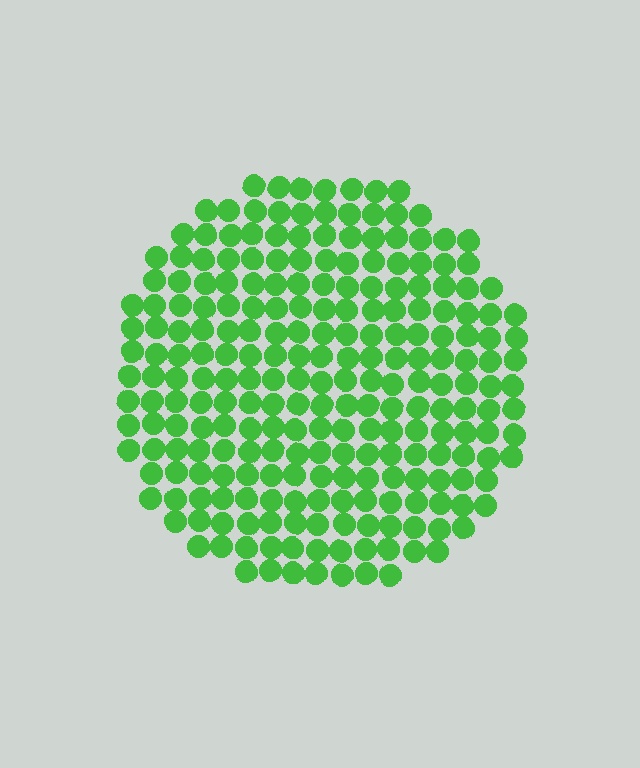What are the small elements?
The small elements are circles.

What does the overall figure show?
The overall figure shows a circle.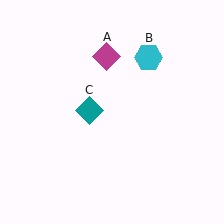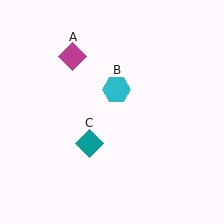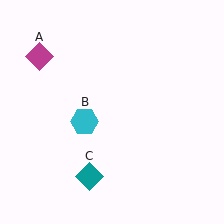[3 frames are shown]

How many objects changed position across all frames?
3 objects changed position: magenta diamond (object A), cyan hexagon (object B), teal diamond (object C).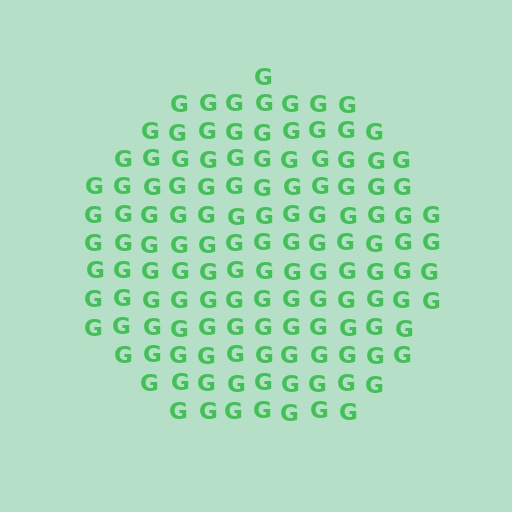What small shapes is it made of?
It is made of small letter G's.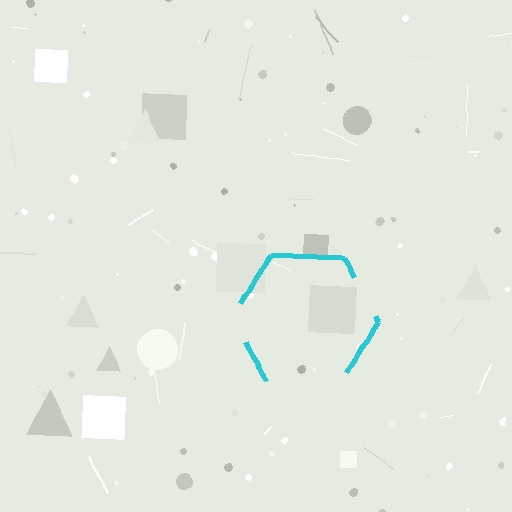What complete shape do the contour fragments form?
The contour fragments form a hexagon.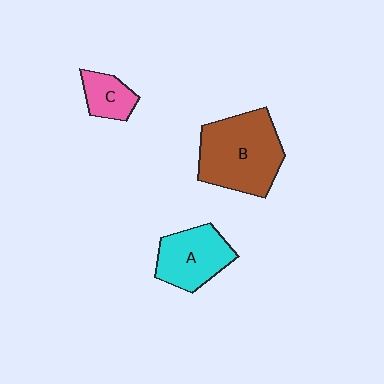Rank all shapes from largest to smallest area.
From largest to smallest: B (brown), A (cyan), C (pink).